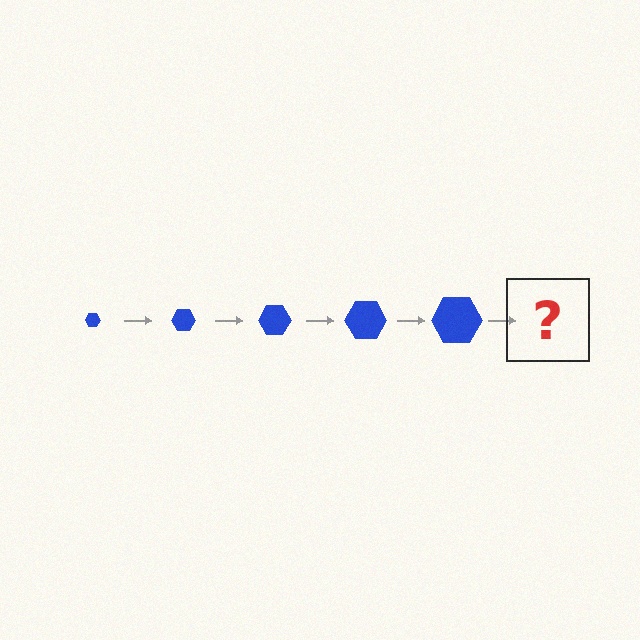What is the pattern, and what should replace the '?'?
The pattern is that the hexagon gets progressively larger each step. The '?' should be a blue hexagon, larger than the previous one.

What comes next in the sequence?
The next element should be a blue hexagon, larger than the previous one.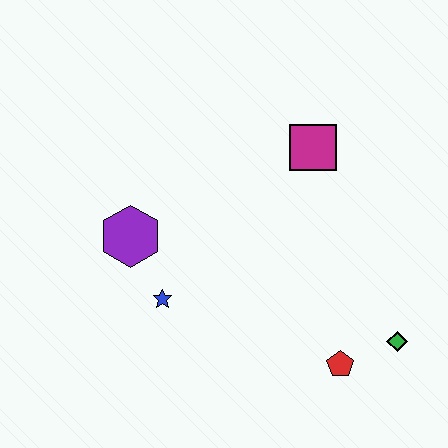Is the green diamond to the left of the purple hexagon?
No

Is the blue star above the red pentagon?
Yes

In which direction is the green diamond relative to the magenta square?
The green diamond is below the magenta square.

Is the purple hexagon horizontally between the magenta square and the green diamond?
No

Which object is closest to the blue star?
The purple hexagon is closest to the blue star.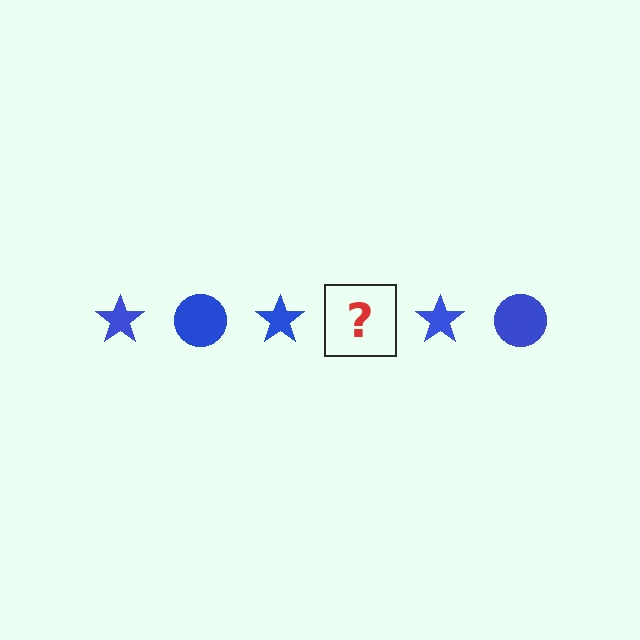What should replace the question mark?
The question mark should be replaced with a blue circle.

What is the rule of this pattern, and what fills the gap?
The rule is that the pattern cycles through star, circle shapes in blue. The gap should be filled with a blue circle.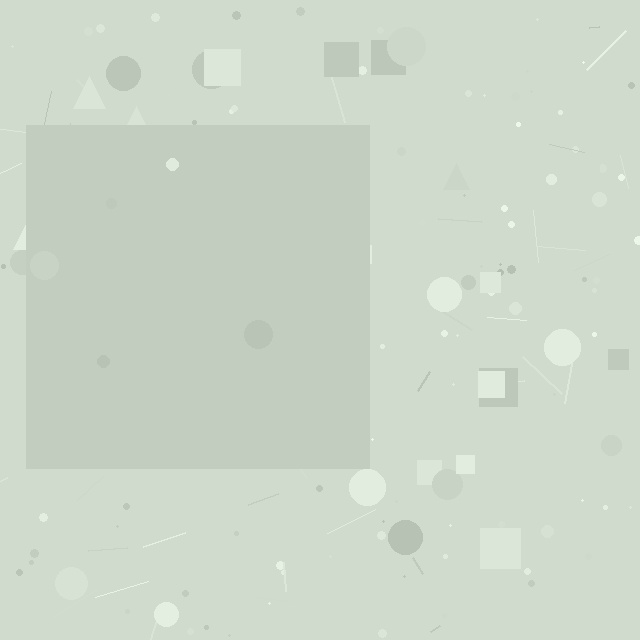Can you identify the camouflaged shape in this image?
The camouflaged shape is a square.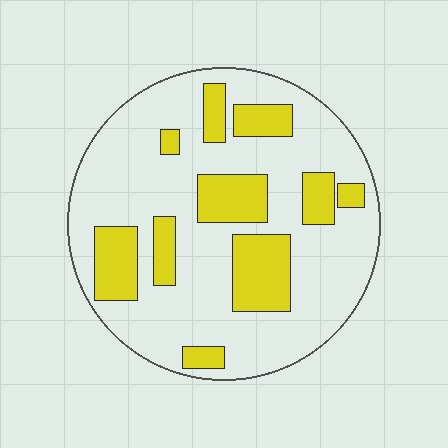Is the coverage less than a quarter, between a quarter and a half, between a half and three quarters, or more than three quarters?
Between a quarter and a half.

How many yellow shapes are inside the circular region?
10.